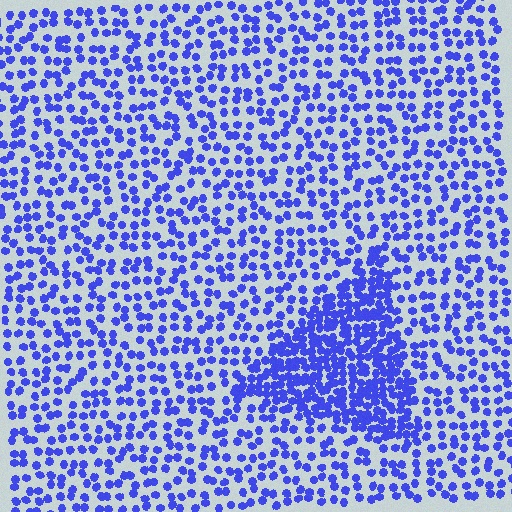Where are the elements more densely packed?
The elements are more densely packed inside the triangle boundary.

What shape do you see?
I see a triangle.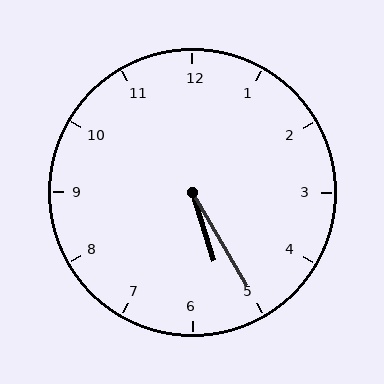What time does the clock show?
5:25.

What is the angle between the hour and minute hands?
Approximately 12 degrees.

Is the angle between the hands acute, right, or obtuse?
It is acute.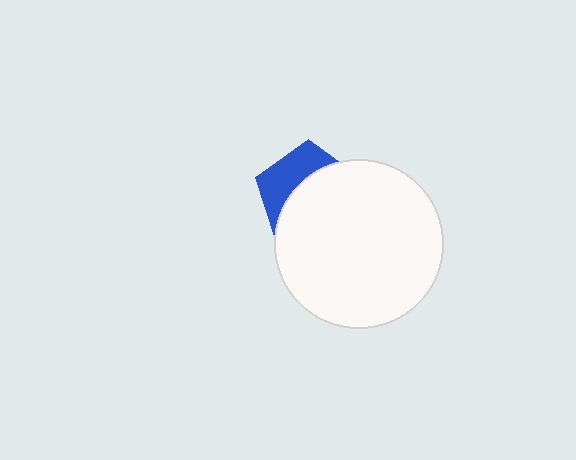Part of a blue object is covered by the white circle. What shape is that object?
It is a pentagon.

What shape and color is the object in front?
The object in front is a white circle.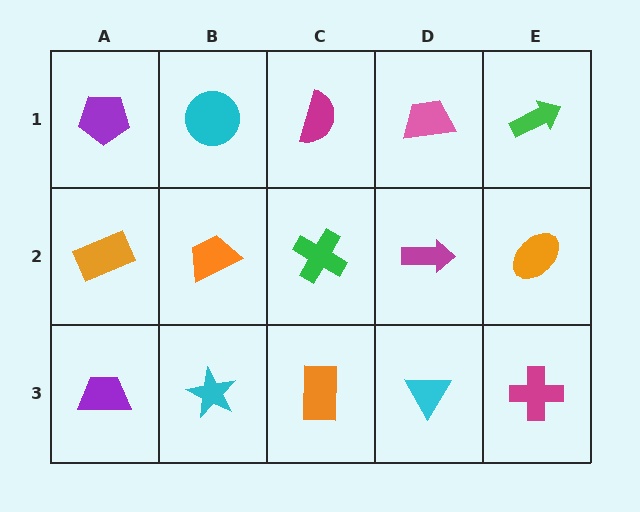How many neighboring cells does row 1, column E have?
2.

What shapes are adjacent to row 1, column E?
An orange ellipse (row 2, column E), a pink trapezoid (row 1, column D).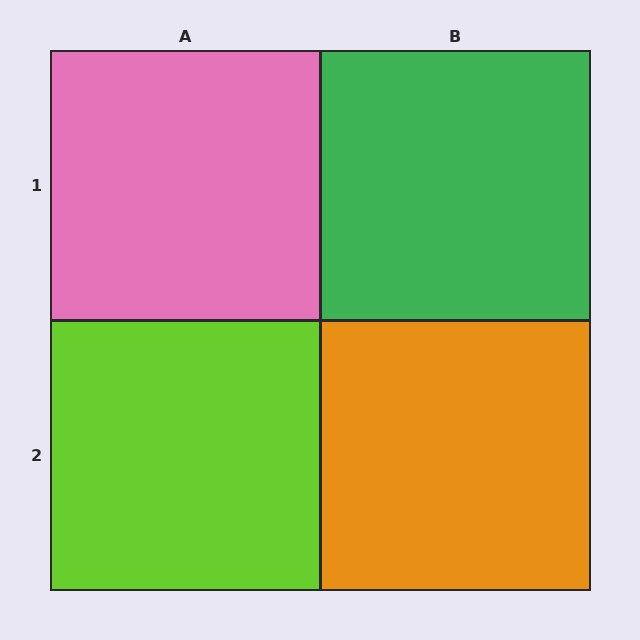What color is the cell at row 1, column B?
Green.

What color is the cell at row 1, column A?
Pink.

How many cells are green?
1 cell is green.